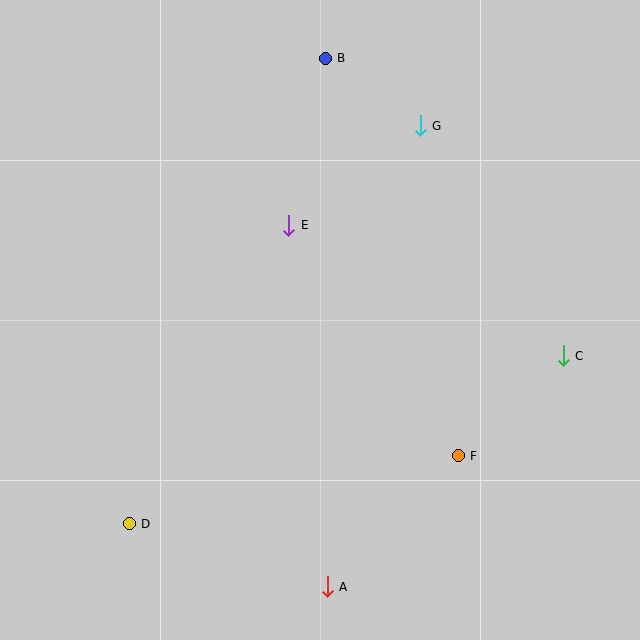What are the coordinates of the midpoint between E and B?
The midpoint between E and B is at (307, 142).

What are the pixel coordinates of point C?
Point C is at (563, 356).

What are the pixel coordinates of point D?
Point D is at (129, 524).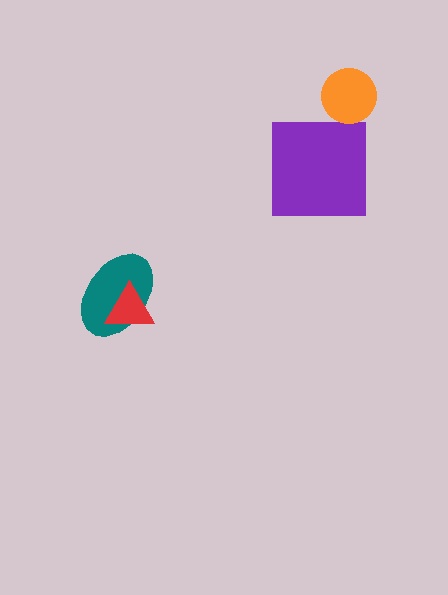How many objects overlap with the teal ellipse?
1 object overlaps with the teal ellipse.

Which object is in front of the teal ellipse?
The red triangle is in front of the teal ellipse.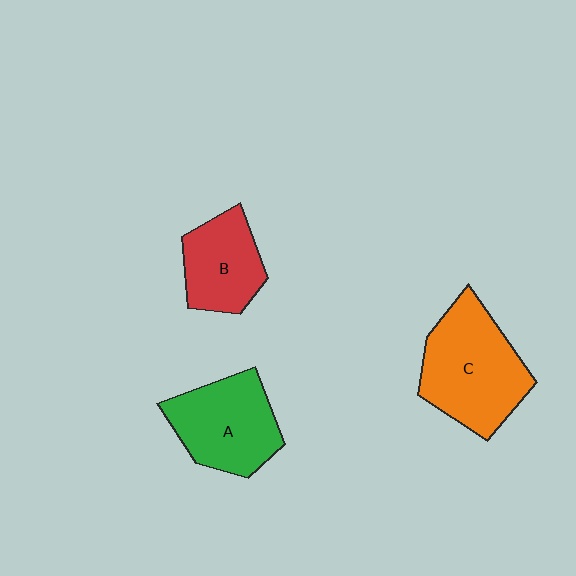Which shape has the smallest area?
Shape B (red).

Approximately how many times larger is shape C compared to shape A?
Approximately 1.2 times.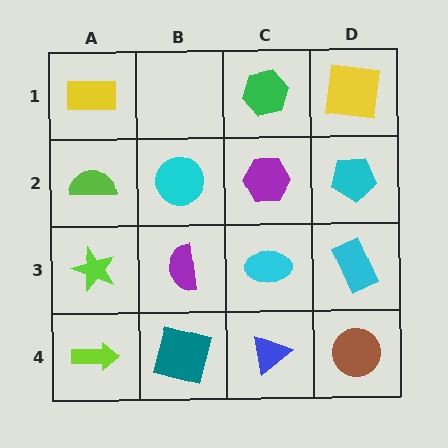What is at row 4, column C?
A blue triangle.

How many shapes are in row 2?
4 shapes.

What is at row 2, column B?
A cyan circle.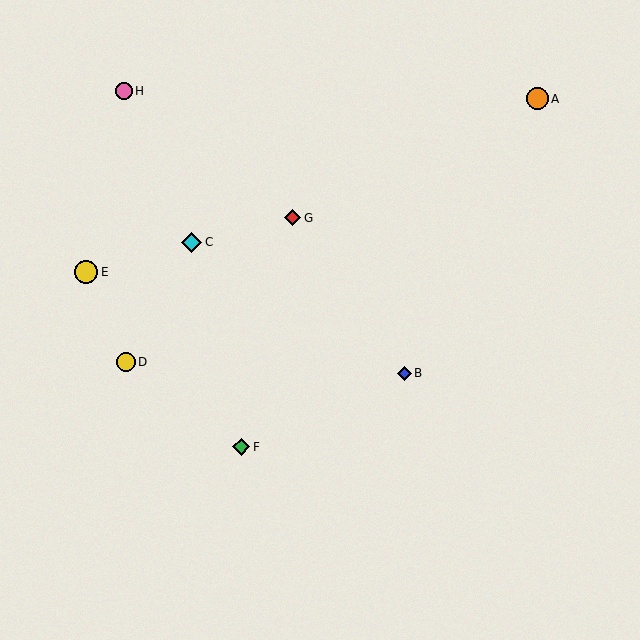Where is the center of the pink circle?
The center of the pink circle is at (124, 91).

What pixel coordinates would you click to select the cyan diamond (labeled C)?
Click at (192, 242) to select the cyan diamond C.